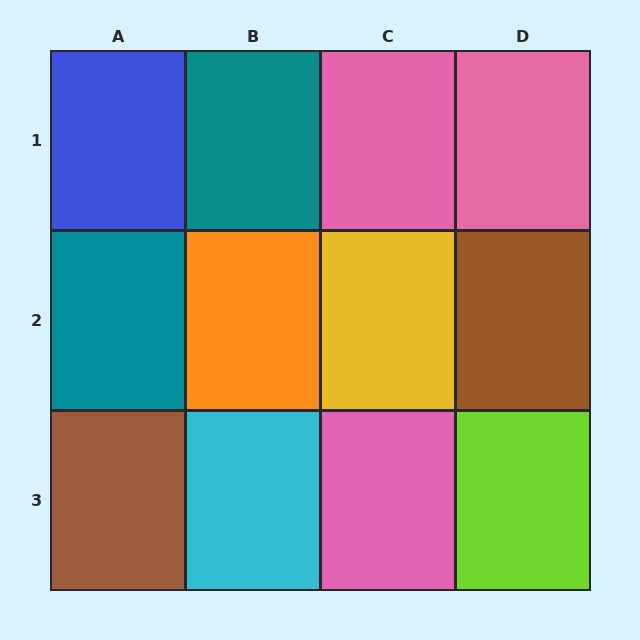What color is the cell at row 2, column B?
Orange.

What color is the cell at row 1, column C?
Pink.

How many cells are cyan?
1 cell is cyan.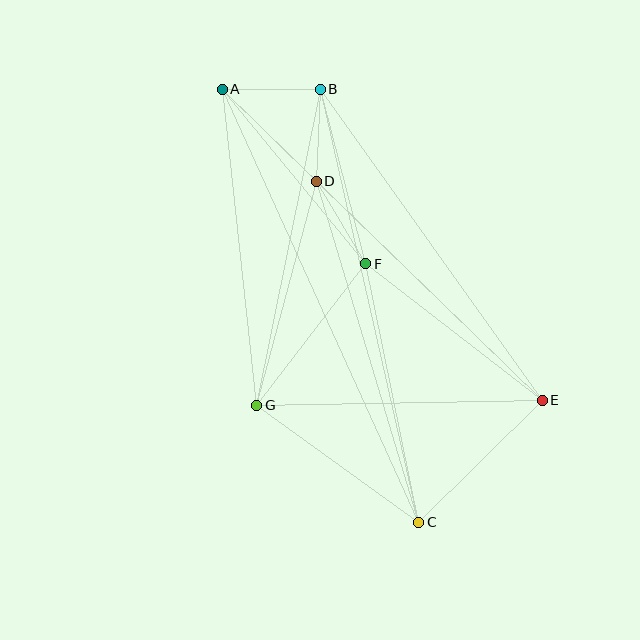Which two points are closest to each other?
Points B and D are closest to each other.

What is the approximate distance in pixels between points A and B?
The distance between A and B is approximately 98 pixels.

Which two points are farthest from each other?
Points A and C are farthest from each other.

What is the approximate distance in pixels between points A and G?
The distance between A and G is approximately 318 pixels.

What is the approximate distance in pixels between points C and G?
The distance between C and G is approximately 199 pixels.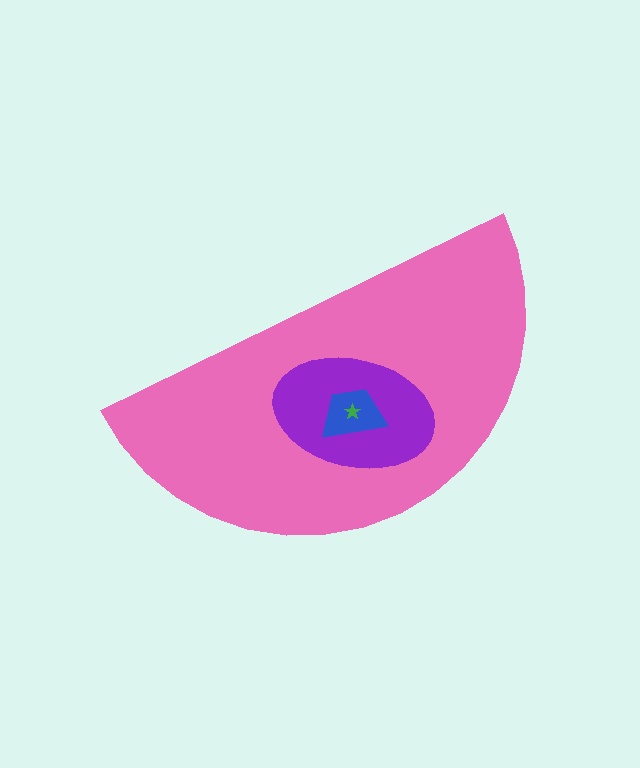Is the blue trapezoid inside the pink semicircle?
Yes.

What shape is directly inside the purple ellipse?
The blue trapezoid.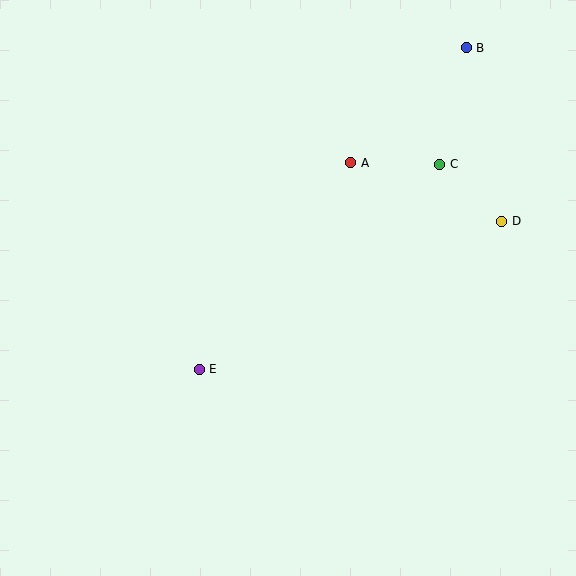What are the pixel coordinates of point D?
Point D is at (502, 221).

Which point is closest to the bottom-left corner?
Point E is closest to the bottom-left corner.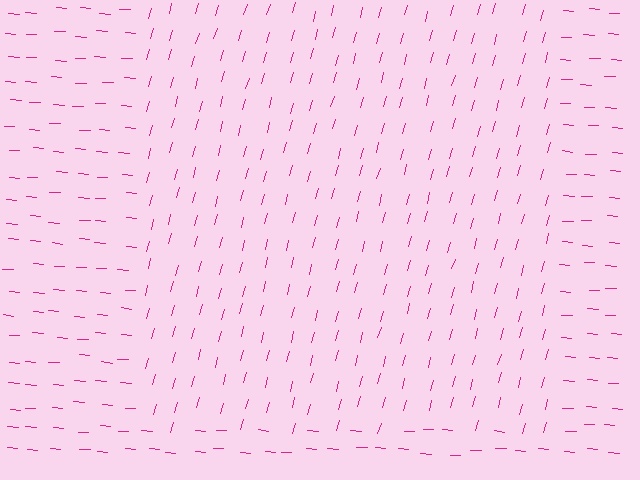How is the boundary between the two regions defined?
The boundary is defined purely by a change in line orientation (approximately 78 degrees difference). All lines are the same color and thickness.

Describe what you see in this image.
The image is filled with small magenta line segments. A rectangle region in the image has lines oriented differently from the surrounding lines, creating a visible texture boundary.